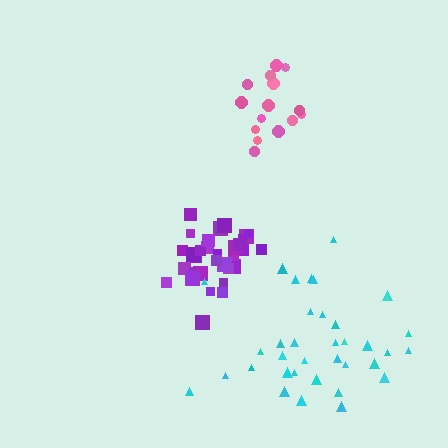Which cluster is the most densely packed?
Purple.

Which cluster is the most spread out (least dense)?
Cyan.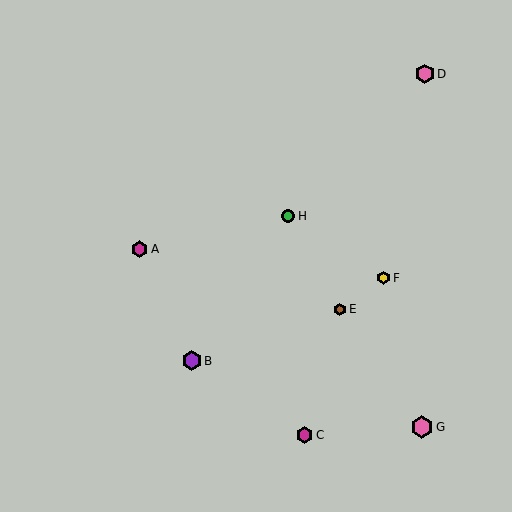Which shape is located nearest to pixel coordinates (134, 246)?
The magenta hexagon (labeled A) at (139, 249) is nearest to that location.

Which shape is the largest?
The pink hexagon (labeled G) is the largest.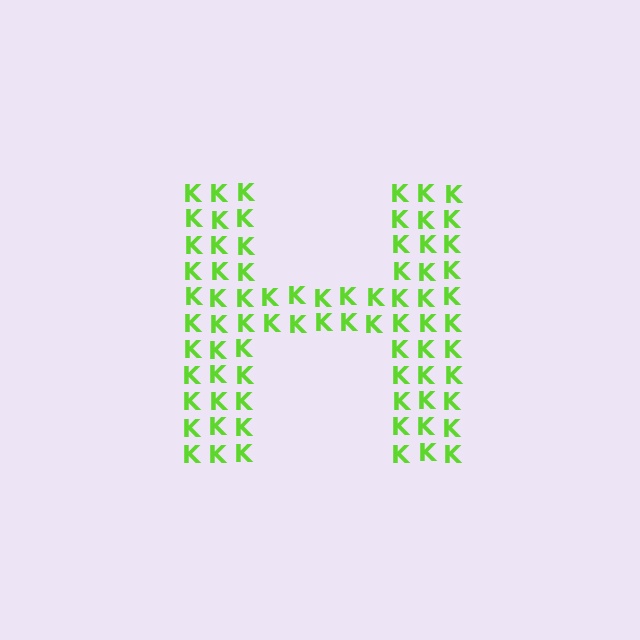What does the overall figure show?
The overall figure shows the letter H.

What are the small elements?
The small elements are letter K's.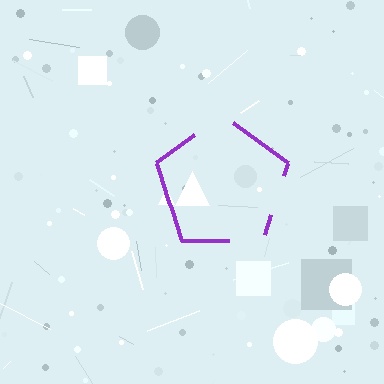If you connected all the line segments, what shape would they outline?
They would outline a pentagon.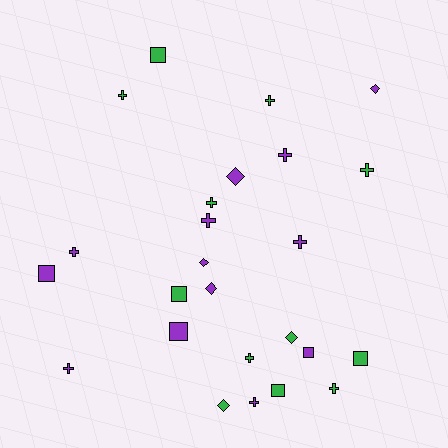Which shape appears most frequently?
Cross, with 12 objects.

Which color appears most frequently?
Purple, with 13 objects.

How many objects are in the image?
There are 25 objects.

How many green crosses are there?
There are 6 green crosses.